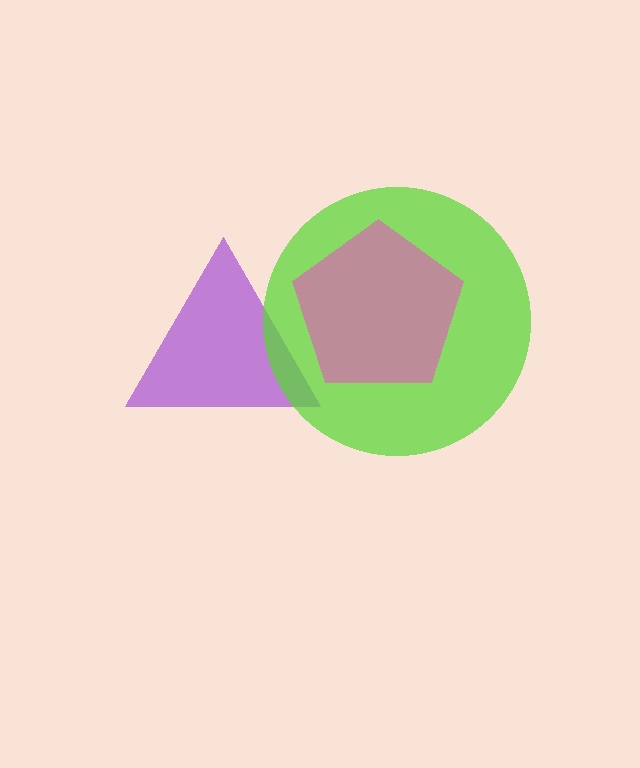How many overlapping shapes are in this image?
There are 3 overlapping shapes in the image.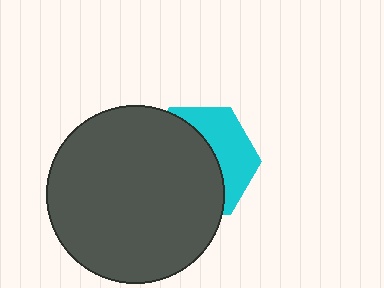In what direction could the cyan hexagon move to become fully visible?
The cyan hexagon could move right. That would shift it out from behind the dark gray circle entirely.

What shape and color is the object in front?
The object in front is a dark gray circle.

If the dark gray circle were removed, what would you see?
You would see the complete cyan hexagon.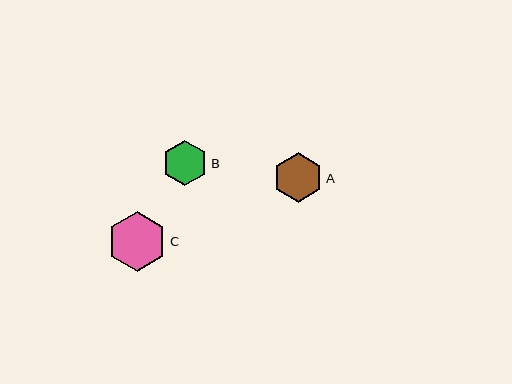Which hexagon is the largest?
Hexagon C is the largest with a size of approximately 60 pixels.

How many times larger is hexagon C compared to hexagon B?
Hexagon C is approximately 1.3 times the size of hexagon B.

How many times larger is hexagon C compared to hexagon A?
Hexagon C is approximately 1.2 times the size of hexagon A.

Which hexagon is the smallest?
Hexagon B is the smallest with a size of approximately 46 pixels.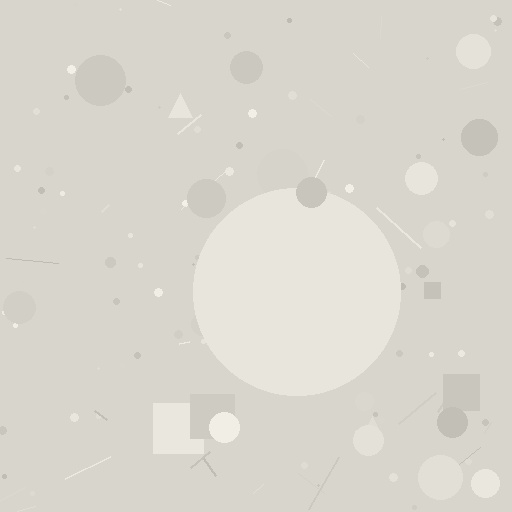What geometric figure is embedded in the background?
A circle is embedded in the background.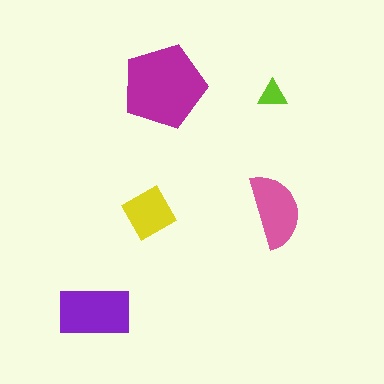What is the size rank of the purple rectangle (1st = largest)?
2nd.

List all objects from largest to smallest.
The magenta pentagon, the purple rectangle, the pink semicircle, the yellow diamond, the lime triangle.